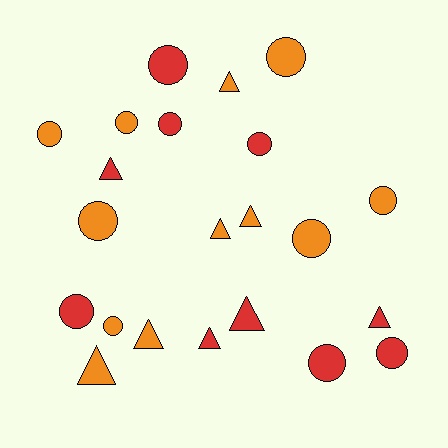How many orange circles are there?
There are 7 orange circles.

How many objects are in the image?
There are 22 objects.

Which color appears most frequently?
Orange, with 12 objects.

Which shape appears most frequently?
Circle, with 13 objects.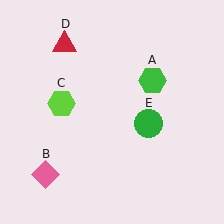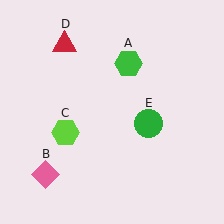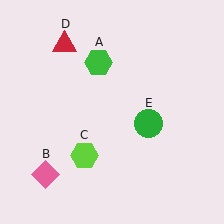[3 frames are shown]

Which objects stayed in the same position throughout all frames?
Pink diamond (object B) and red triangle (object D) and green circle (object E) remained stationary.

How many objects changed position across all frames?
2 objects changed position: green hexagon (object A), lime hexagon (object C).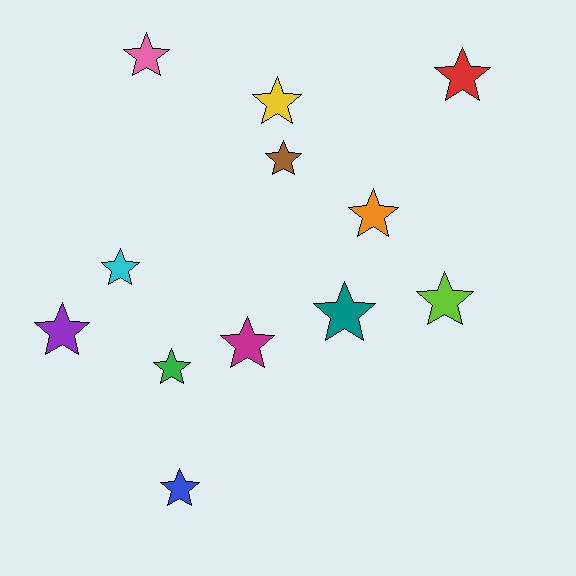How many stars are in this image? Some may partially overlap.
There are 12 stars.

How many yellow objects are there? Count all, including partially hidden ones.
There is 1 yellow object.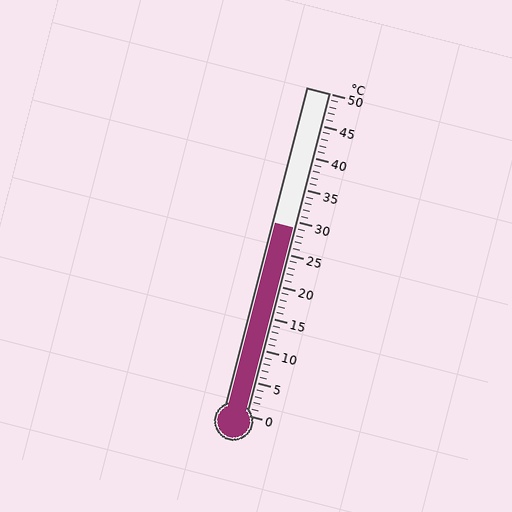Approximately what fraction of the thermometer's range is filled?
The thermometer is filled to approximately 60% of its range.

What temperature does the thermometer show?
The thermometer shows approximately 29°C.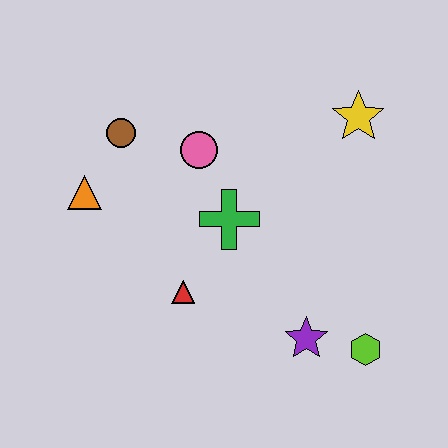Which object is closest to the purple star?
The lime hexagon is closest to the purple star.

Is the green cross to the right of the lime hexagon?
No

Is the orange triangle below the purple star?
No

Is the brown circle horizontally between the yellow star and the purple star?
No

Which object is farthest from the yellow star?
The orange triangle is farthest from the yellow star.